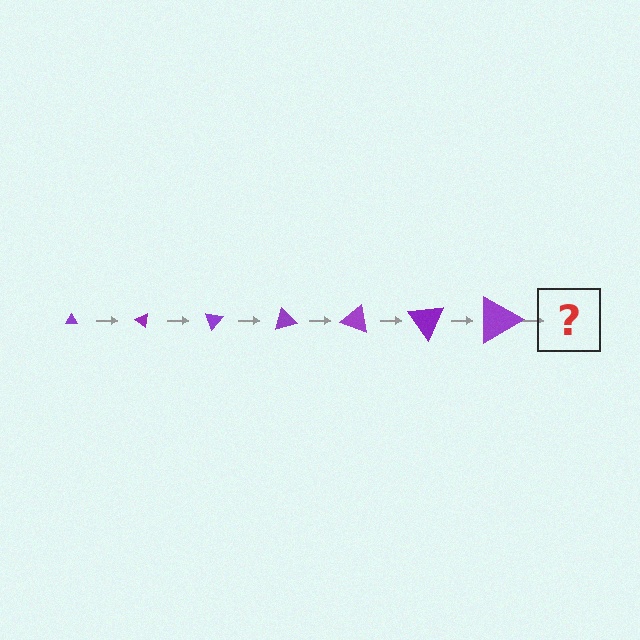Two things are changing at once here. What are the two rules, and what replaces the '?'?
The two rules are that the triangle grows larger each step and it rotates 35 degrees each step. The '?' should be a triangle, larger than the previous one and rotated 245 degrees from the start.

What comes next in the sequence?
The next element should be a triangle, larger than the previous one and rotated 245 degrees from the start.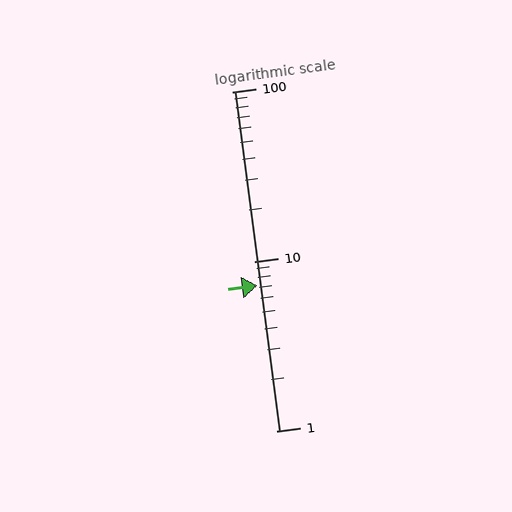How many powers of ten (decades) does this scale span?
The scale spans 2 decades, from 1 to 100.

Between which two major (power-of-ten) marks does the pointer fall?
The pointer is between 1 and 10.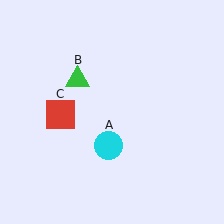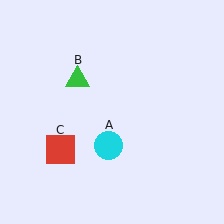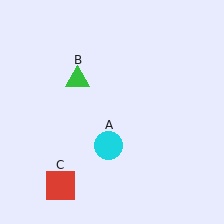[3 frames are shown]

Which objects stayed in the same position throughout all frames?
Cyan circle (object A) and green triangle (object B) remained stationary.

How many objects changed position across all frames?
1 object changed position: red square (object C).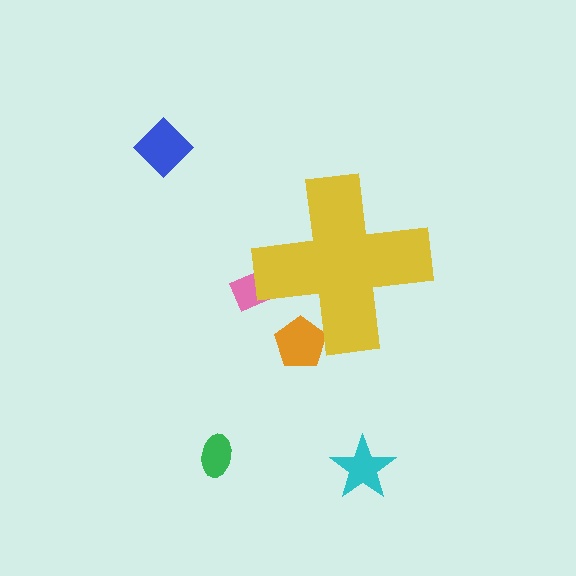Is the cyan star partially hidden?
No, the cyan star is fully visible.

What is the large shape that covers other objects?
A yellow cross.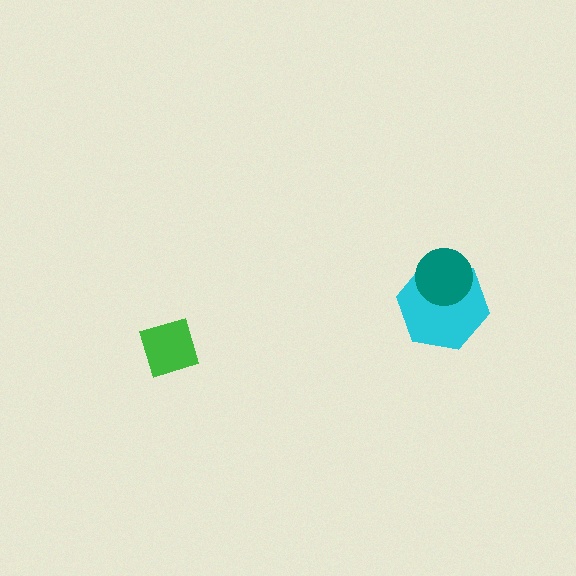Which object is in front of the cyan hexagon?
The teal circle is in front of the cyan hexagon.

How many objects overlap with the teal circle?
1 object overlaps with the teal circle.